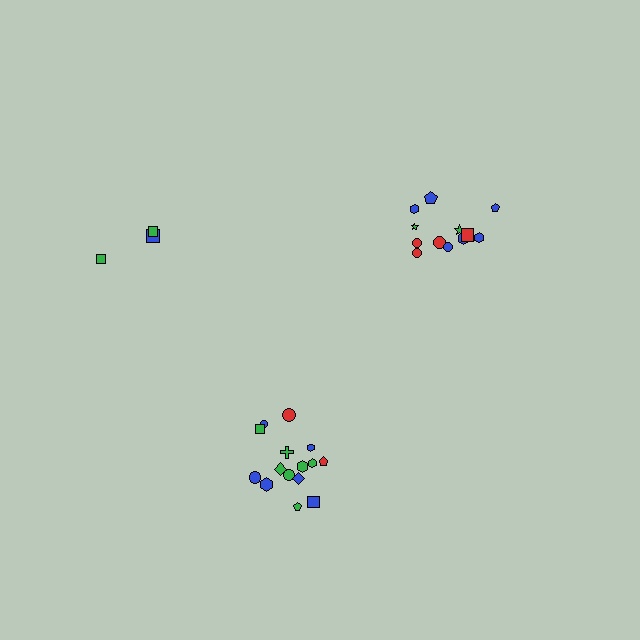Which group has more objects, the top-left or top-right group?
The top-right group.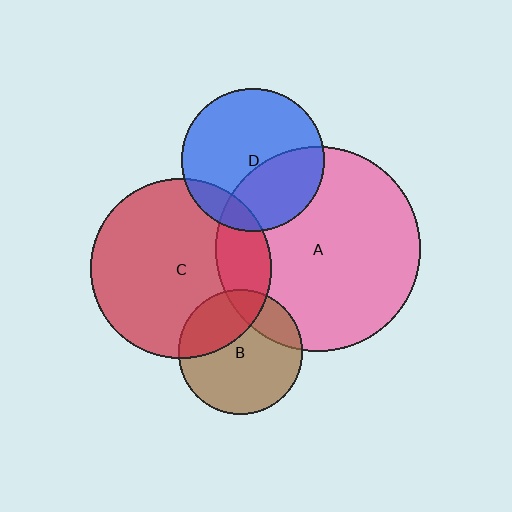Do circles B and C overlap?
Yes.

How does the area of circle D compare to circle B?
Approximately 1.3 times.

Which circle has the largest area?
Circle A (pink).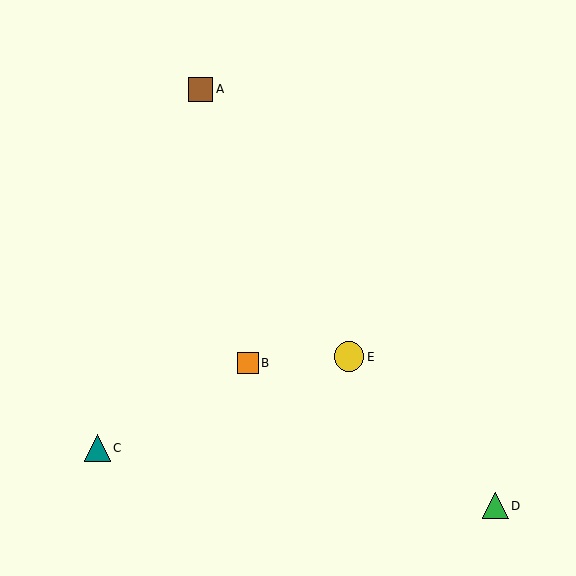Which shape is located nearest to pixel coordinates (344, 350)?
The yellow circle (labeled E) at (349, 357) is nearest to that location.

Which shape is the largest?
The yellow circle (labeled E) is the largest.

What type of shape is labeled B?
Shape B is an orange square.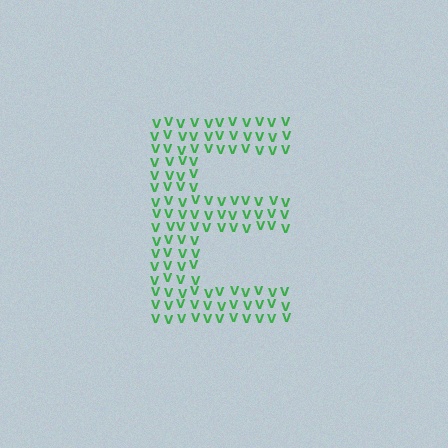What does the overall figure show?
The overall figure shows the letter E.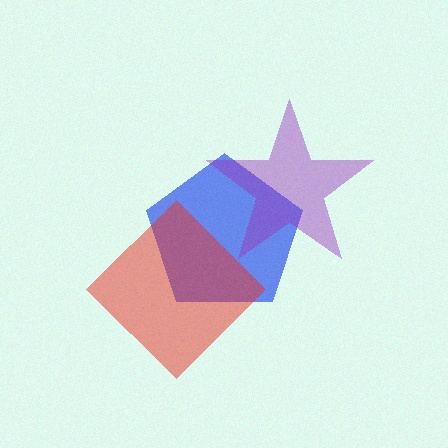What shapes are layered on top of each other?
The layered shapes are: a blue pentagon, a red diamond, a purple star.